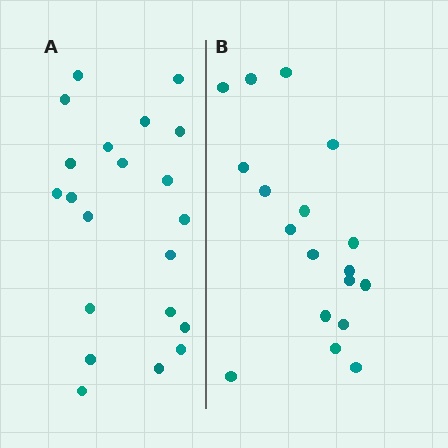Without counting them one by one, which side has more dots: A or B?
Region A (the left region) has more dots.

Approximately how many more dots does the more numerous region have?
Region A has just a few more — roughly 2 or 3 more dots than region B.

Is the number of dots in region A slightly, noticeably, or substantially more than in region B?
Region A has only slightly more — the two regions are fairly close. The ratio is roughly 1.2 to 1.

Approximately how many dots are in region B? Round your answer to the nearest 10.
About 20 dots. (The exact count is 18, which rounds to 20.)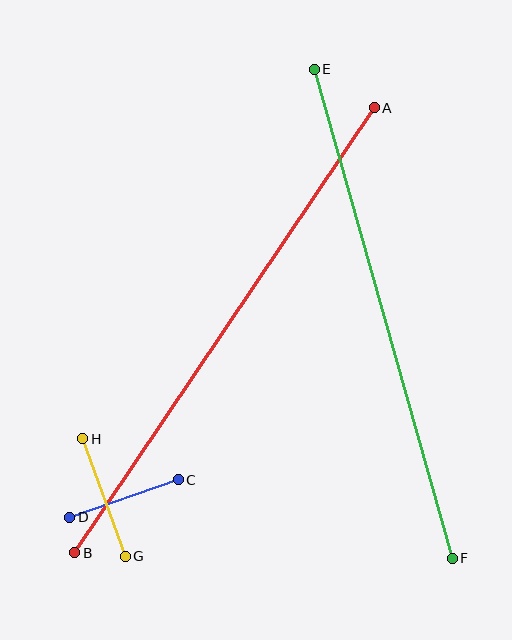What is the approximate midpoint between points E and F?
The midpoint is at approximately (383, 314) pixels.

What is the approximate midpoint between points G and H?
The midpoint is at approximately (104, 498) pixels.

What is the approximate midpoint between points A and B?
The midpoint is at approximately (225, 330) pixels.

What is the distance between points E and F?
The distance is approximately 509 pixels.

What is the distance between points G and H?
The distance is approximately 125 pixels.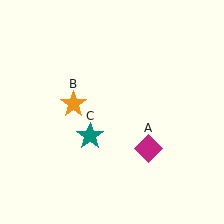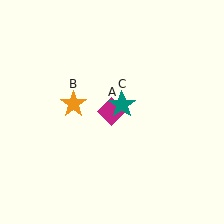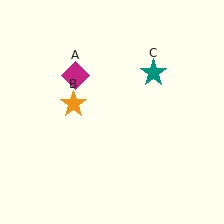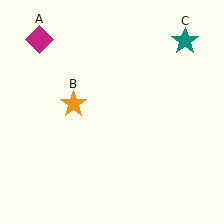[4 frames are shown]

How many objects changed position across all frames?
2 objects changed position: magenta diamond (object A), teal star (object C).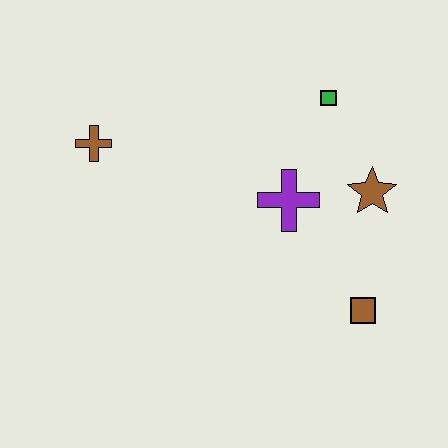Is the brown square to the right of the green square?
Yes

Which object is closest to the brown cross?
The purple cross is closest to the brown cross.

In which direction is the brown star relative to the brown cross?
The brown star is to the right of the brown cross.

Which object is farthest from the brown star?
The brown cross is farthest from the brown star.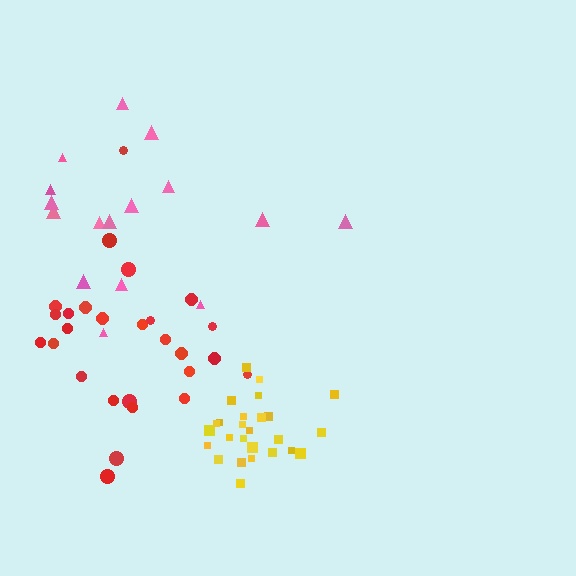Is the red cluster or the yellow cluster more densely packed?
Yellow.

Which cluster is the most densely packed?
Yellow.